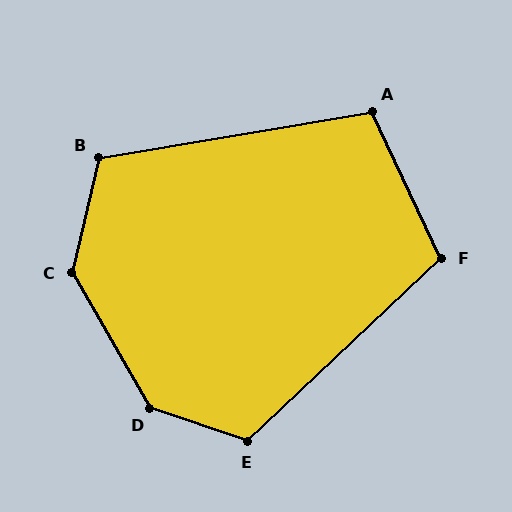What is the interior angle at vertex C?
Approximately 137 degrees (obtuse).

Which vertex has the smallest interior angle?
A, at approximately 106 degrees.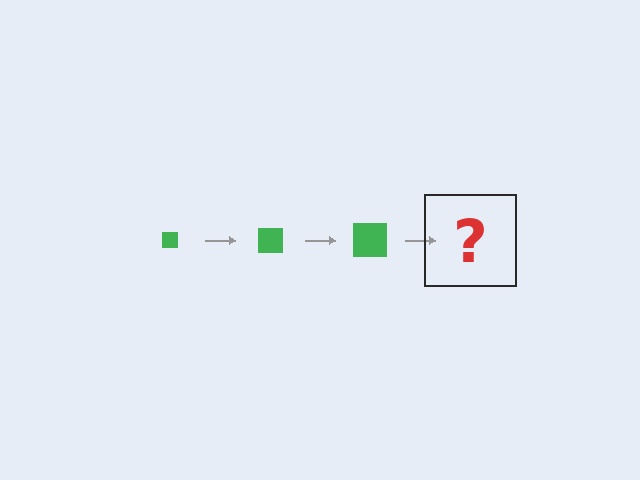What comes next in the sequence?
The next element should be a green square, larger than the previous one.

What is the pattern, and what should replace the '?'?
The pattern is that the square gets progressively larger each step. The '?' should be a green square, larger than the previous one.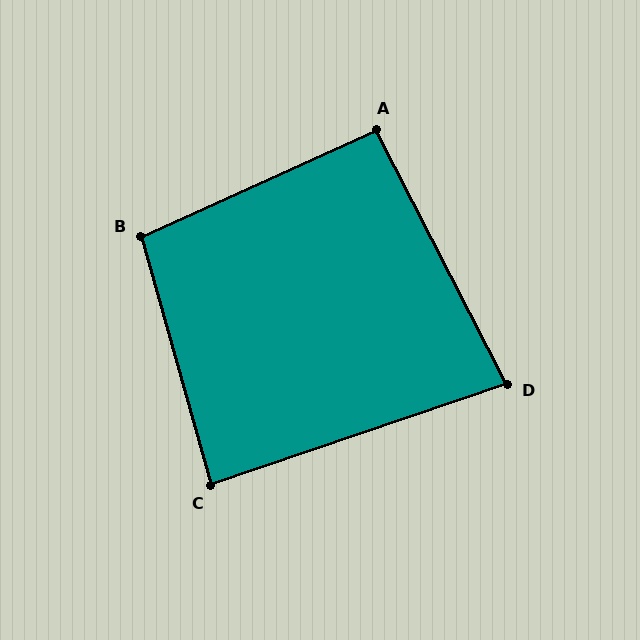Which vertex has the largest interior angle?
B, at approximately 98 degrees.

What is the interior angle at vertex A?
Approximately 93 degrees (approximately right).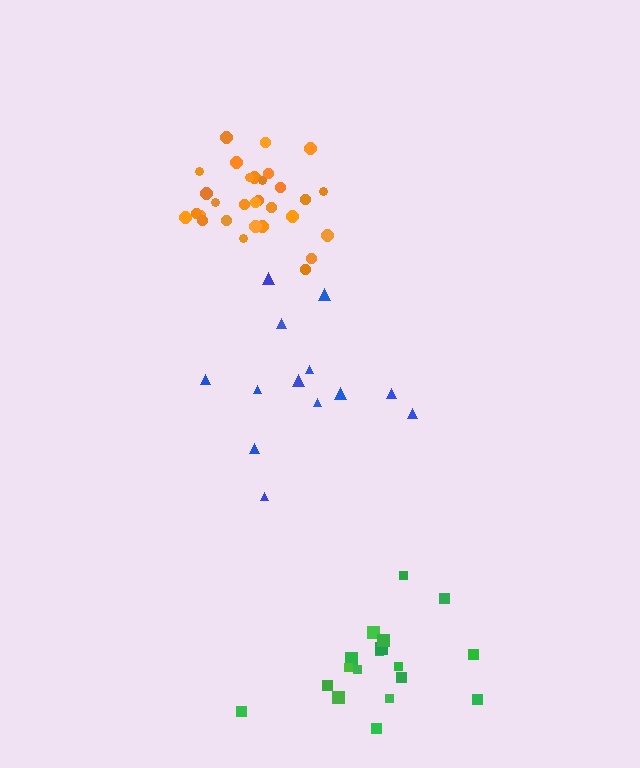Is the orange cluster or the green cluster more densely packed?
Orange.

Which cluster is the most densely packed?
Orange.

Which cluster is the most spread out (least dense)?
Blue.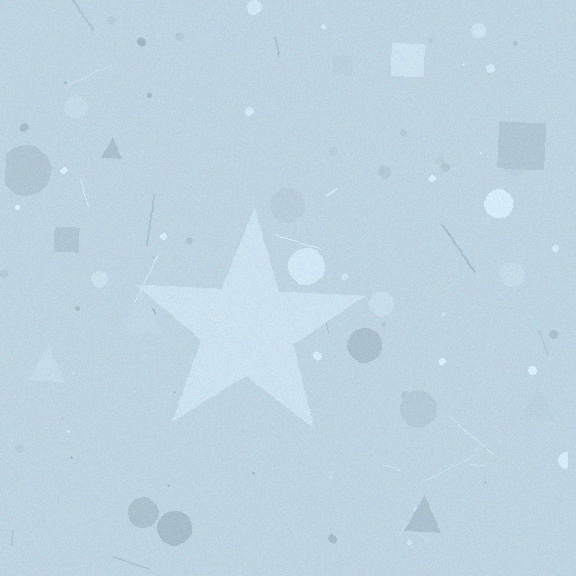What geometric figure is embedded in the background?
A star is embedded in the background.